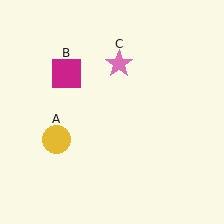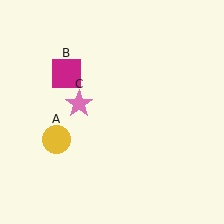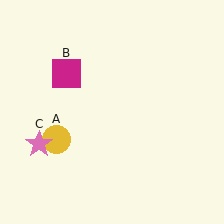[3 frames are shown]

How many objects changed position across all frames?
1 object changed position: pink star (object C).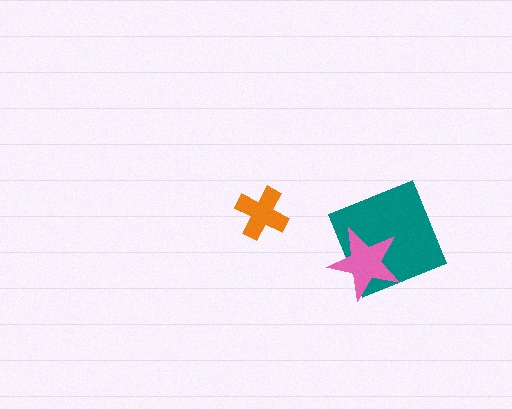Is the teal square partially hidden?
Yes, it is partially covered by another shape.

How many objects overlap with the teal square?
1 object overlaps with the teal square.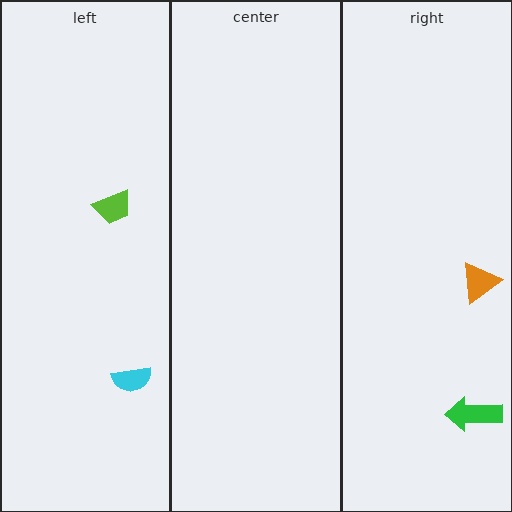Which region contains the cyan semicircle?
The left region.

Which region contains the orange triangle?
The right region.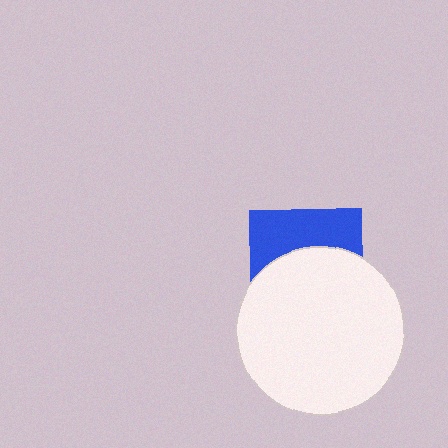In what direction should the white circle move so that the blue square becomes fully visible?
The white circle should move down. That is the shortest direction to clear the overlap and leave the blue square fully visible.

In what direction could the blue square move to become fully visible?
The blue square could move up. That would shift it out from behind the white circle entirely.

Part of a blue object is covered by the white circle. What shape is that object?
It is a square.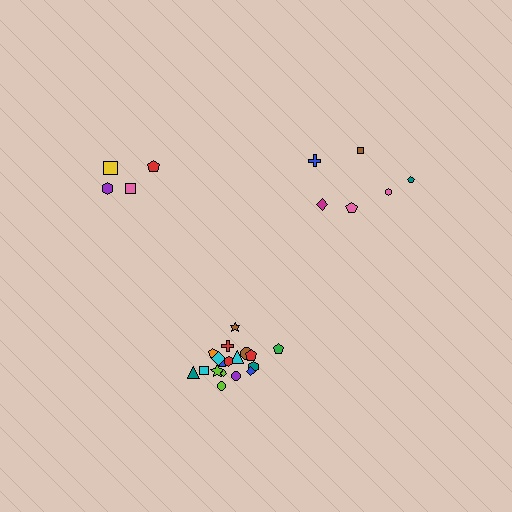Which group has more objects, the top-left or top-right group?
The top-right group.